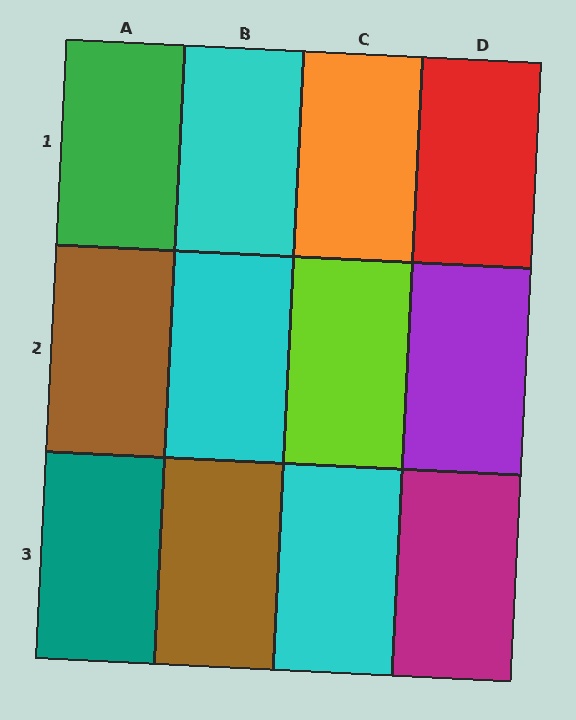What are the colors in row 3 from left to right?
Teal, brown, cyan, magenta.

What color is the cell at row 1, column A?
Green.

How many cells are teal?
1 cell is teal.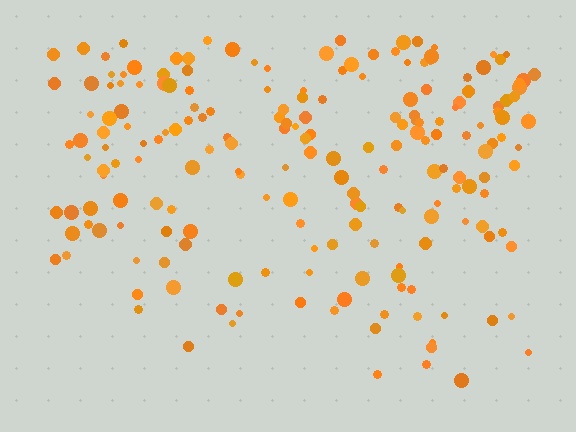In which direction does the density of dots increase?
From bottom to top, with the top side densest.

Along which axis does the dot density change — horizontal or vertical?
Vertical.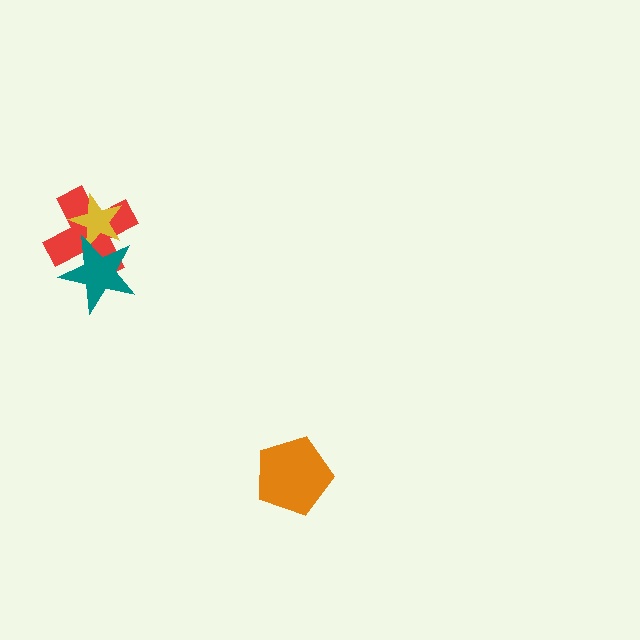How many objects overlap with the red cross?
2 objects overlap with the red cross.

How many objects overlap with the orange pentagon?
0 objects overlap with the orange pentagon.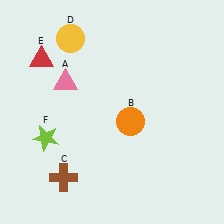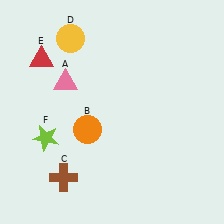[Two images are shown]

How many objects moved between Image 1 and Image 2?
1 object moved between the two images.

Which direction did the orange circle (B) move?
The orange circle (B) moved left.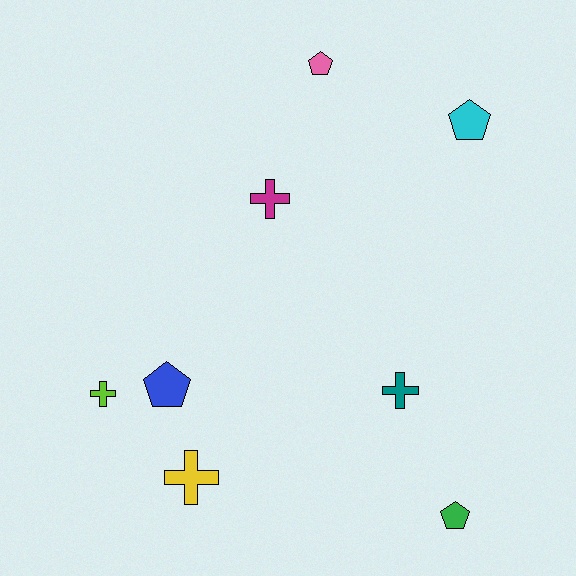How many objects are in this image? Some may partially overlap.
There are 8 objects.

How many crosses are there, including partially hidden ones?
There are 4 crosses.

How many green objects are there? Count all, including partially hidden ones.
There is 1 green object.